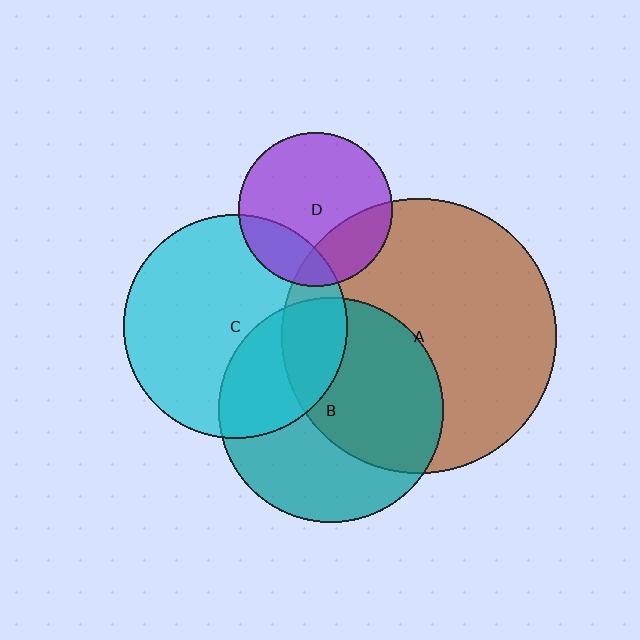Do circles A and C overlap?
Yes.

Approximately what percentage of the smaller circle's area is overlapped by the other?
Approximately 20%.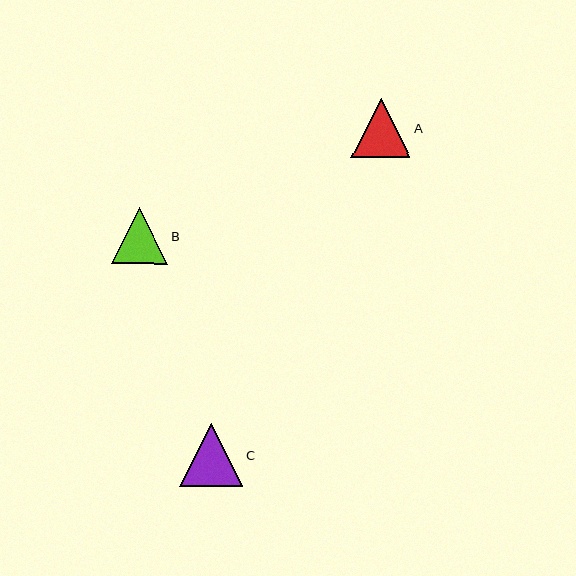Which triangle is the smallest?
Triangle B is the smallest with a size of approximately 56 pixels.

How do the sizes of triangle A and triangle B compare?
Triangle A and triangle B are approximately the same size.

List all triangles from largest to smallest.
From largest to smallest: C, A, B.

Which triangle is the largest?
Triangle C is the largest with a size of approximately 63 pixels.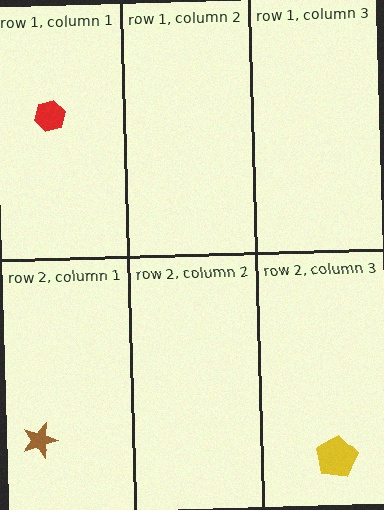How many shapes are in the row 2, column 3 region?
1.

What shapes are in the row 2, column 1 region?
The brown star.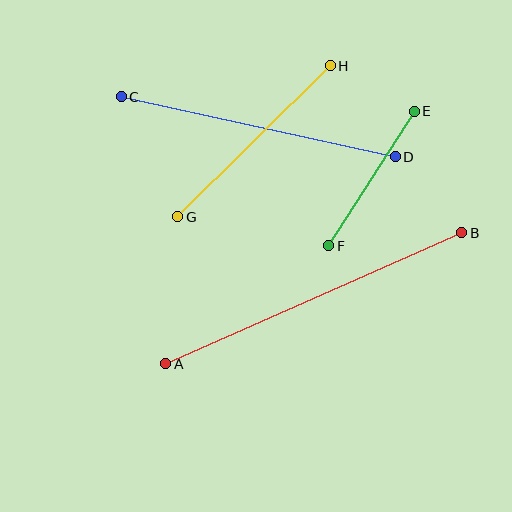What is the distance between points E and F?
The distance is approximately 159 pixels.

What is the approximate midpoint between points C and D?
The midpoint is at approximately (258, 127) pixels.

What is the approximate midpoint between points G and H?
The midpoint is at approximately (254, 141) pixels.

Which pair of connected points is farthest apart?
Points A and B are farthest apart.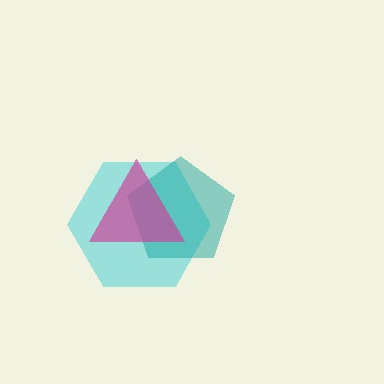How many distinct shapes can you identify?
There are 3 distinct shapes: a cyan hexagon, a teal pentagon, a magenta triangle.